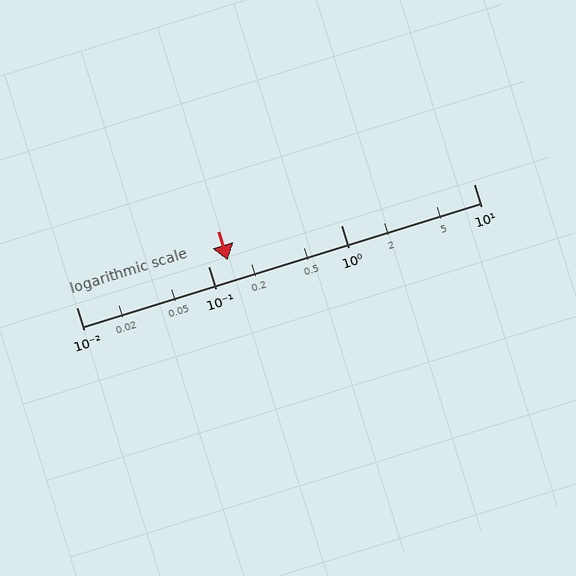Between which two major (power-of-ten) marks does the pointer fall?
The pointer is between 0.1 and 1.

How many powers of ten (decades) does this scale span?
The scale spans 3 decades, from 0.01 to 10.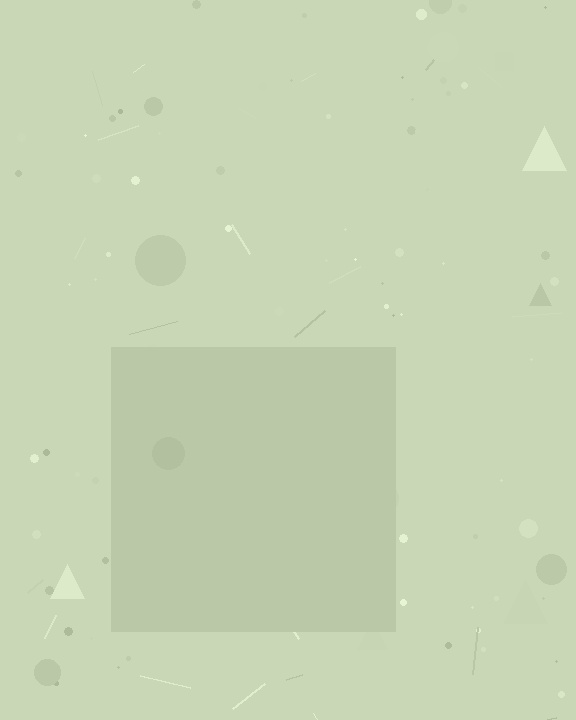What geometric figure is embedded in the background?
A square is embedded in the background.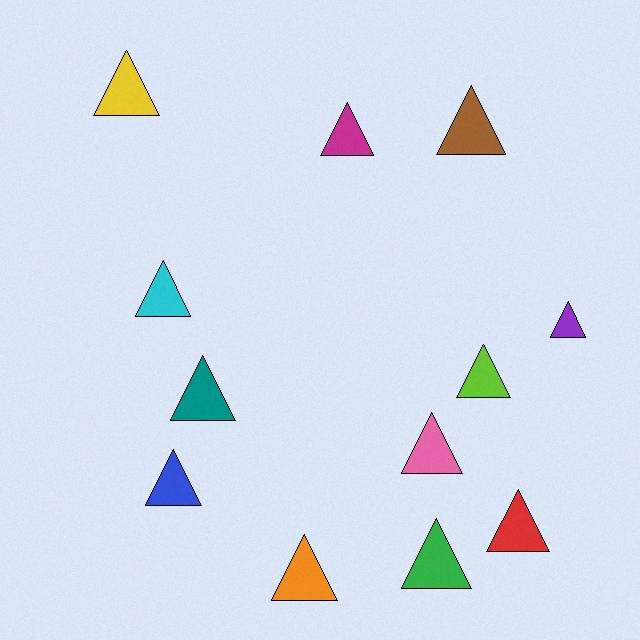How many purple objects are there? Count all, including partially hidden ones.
There is 1 purple object.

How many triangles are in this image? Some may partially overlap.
There are 12 triangles.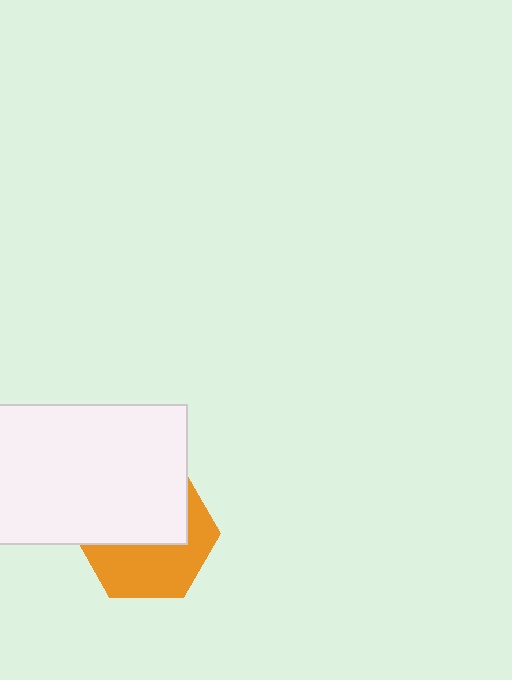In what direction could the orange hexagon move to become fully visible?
The orange hexagon could move down. That would shift it out from behind the white rectangle entirely.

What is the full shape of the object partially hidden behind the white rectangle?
The partially hidden object is an orange hexagon.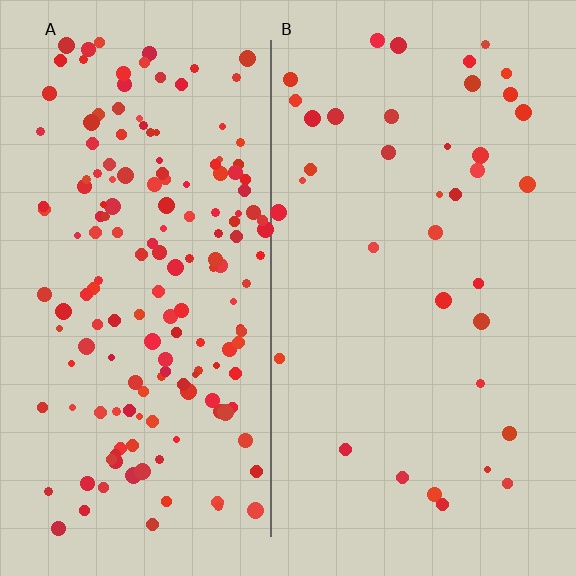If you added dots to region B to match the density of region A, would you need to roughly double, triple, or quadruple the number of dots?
Approximately quadruple.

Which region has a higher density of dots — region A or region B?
A (the left).